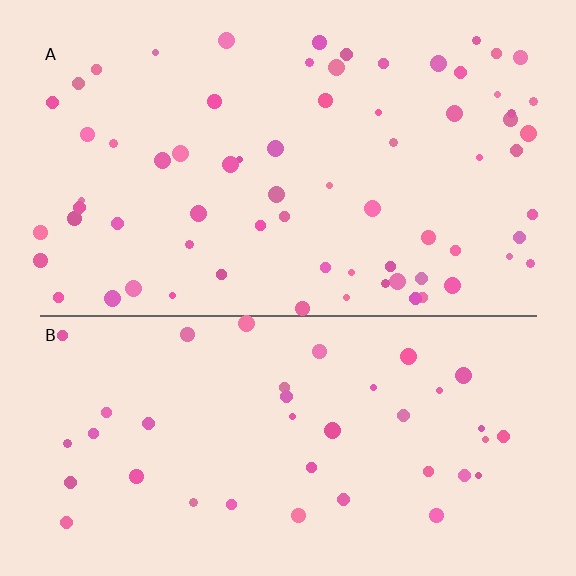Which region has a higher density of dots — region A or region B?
A (the top).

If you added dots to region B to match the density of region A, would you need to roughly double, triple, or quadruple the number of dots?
Approximately double.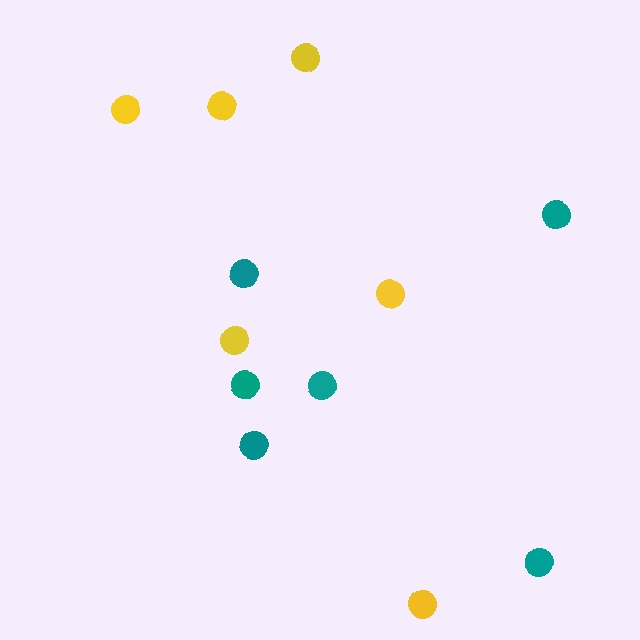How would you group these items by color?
There are 2 groups: one group of yellow circles (6) and one group of teal circles (6).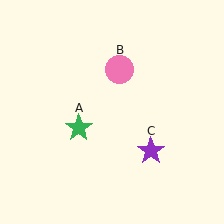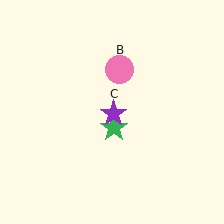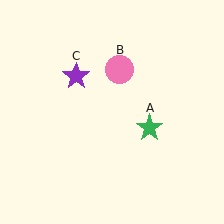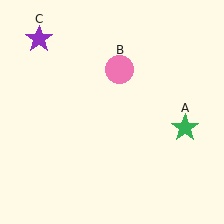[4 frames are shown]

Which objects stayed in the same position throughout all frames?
Pink circle (object B) remained stationary.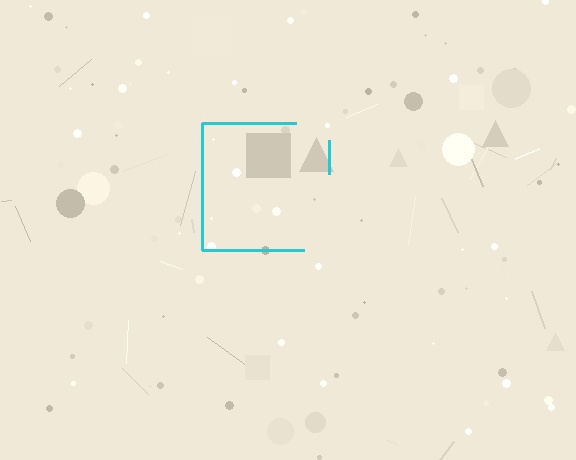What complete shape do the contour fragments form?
The contour fragments form a square.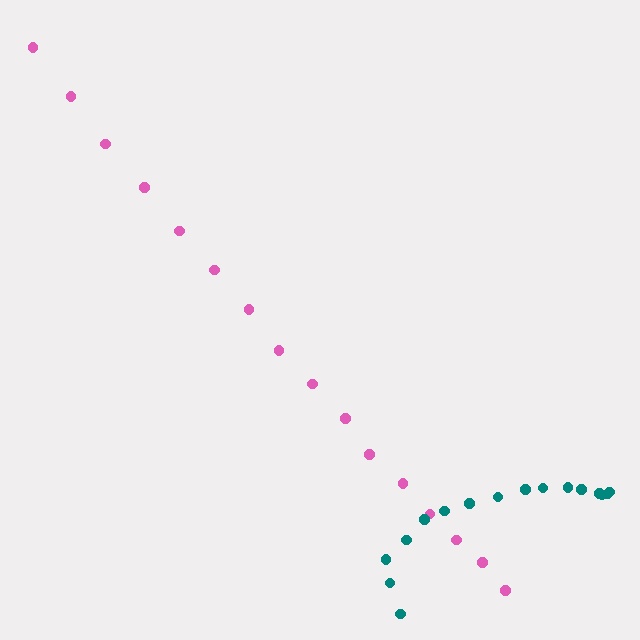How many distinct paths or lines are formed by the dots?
There are 2 distinct paths.